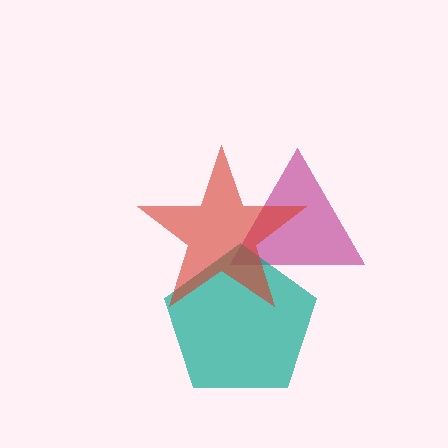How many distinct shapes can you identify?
There are 3 distinct shapes: a magenta triangle, a teal pentagon, a red star.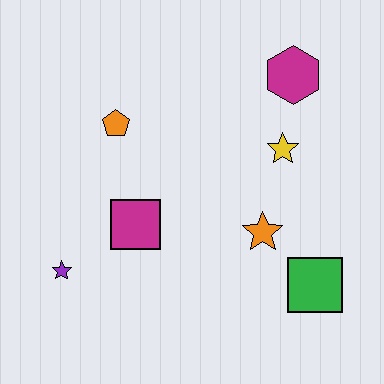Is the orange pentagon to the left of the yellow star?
Yes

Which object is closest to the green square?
The orange star is closest to the green square.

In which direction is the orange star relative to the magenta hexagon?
The orange star is below the magenta hexagon.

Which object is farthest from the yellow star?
The purple star is farthest from the yellow star.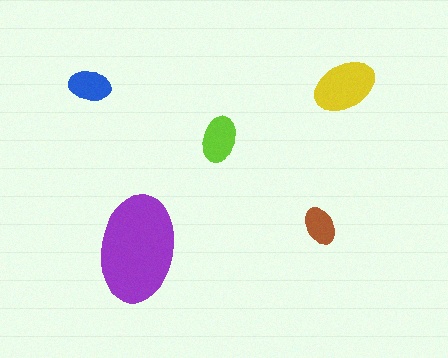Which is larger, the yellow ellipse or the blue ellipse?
The yellow one.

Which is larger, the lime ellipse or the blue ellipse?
The lime one.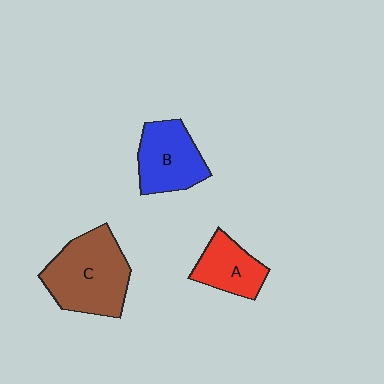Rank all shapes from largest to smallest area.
From largest to smallest: C (brown), B (blue), A (red).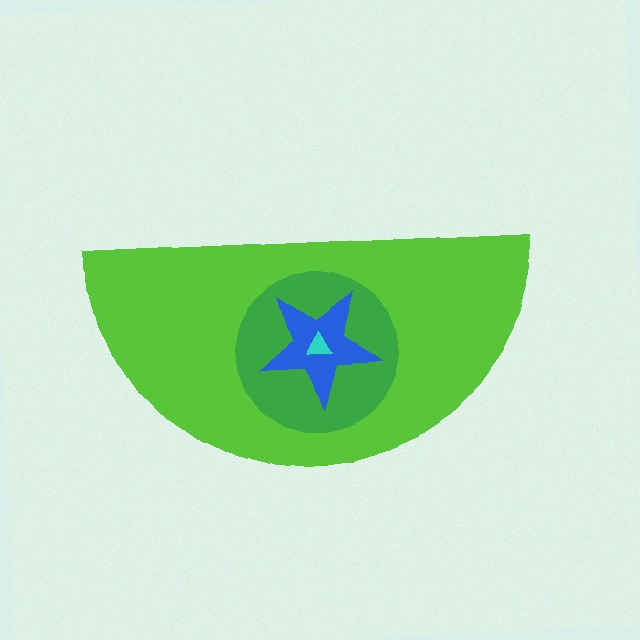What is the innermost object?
The cyan triangle.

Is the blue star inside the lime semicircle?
Yes.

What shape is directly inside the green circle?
The blue star.